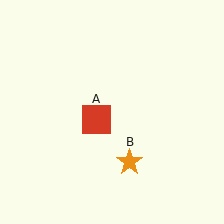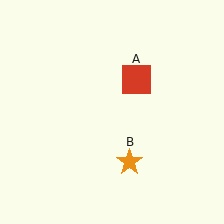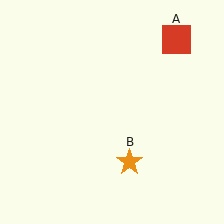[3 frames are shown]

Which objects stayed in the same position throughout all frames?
Orange star (object B) remained stationary.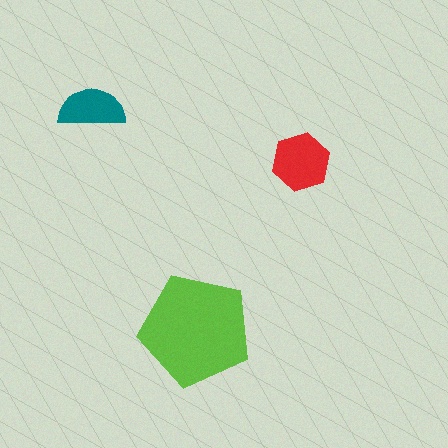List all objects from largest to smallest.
The lime pentagon, the red hexagon, the teal semicircle.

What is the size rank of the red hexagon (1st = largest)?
2nd.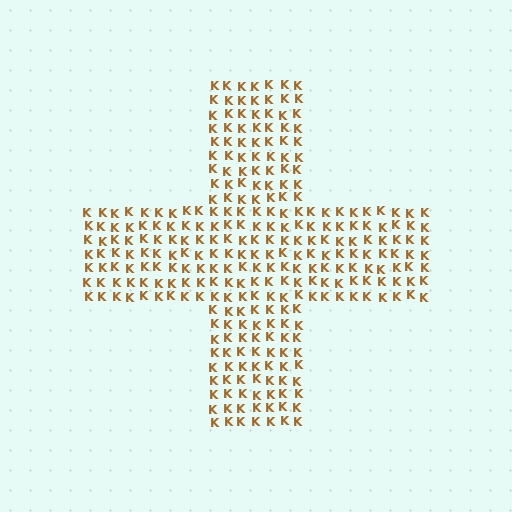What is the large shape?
The large shape is a cross.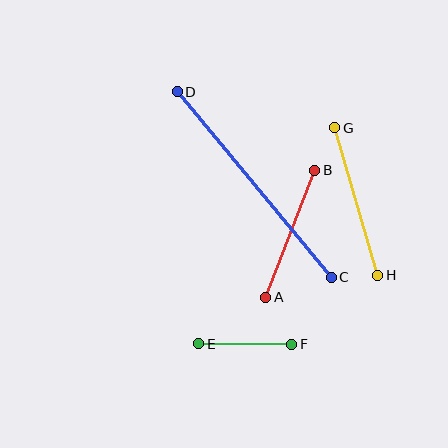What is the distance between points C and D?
The distance is approximately 241 pixels.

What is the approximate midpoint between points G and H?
The midpoint is at approximately (356, 201) pixels.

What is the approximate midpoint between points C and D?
The midpoint is at approximately (254, 185) pixels.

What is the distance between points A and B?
The distance is approximately 136 pixels.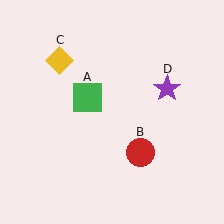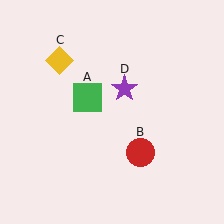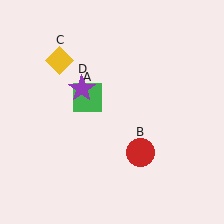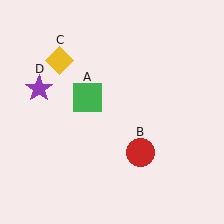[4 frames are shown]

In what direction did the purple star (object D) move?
The purple star (object D) moved left.